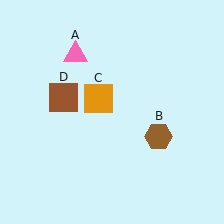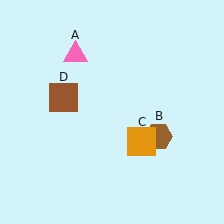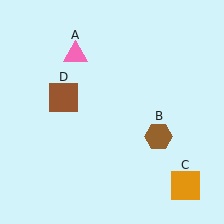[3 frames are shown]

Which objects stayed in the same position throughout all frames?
Pink triangle (object A) and brown hexagon (object B) and brown square (object D) remained stationary.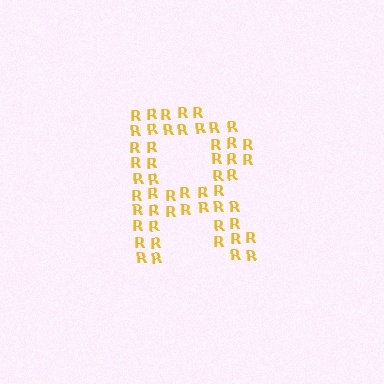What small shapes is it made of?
It is made of small letter R's.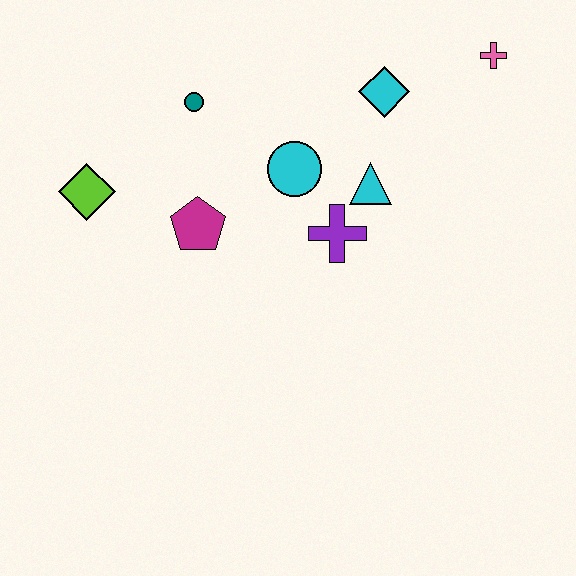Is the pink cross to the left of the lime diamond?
No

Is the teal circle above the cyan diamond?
No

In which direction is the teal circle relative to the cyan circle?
The teal circle is to the left of the cyan circle.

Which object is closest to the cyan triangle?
The purple cross is closest to the cyan triangle.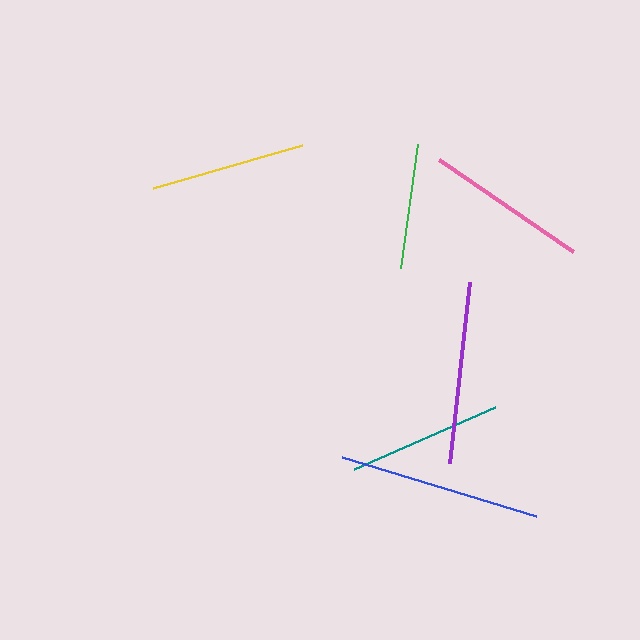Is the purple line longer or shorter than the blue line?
The blue line is longer than the purple line.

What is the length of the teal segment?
The teal segment is approximately 153 pixels long.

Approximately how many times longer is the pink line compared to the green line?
The pink line is approximately 1.3 times the length of the green line.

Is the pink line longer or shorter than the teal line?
The pink line is longer than the teal line.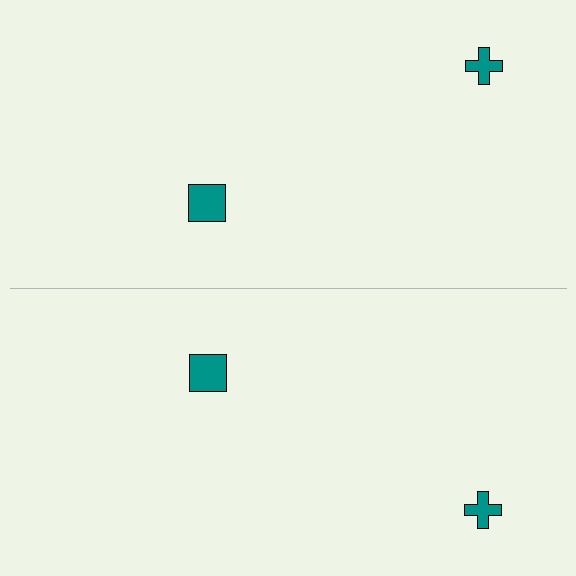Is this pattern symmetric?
Yes, this pattern has bilateral (reflection) symmetry.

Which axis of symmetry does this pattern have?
The pattern has a horizontal axis of symmetry running through the center of the image.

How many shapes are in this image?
There are 4 shapes in this image.